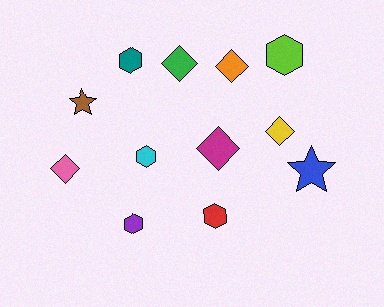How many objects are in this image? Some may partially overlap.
There are 12 objects.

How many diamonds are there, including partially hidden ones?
There are 5 diamonds.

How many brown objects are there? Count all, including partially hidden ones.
There is 1 brown object.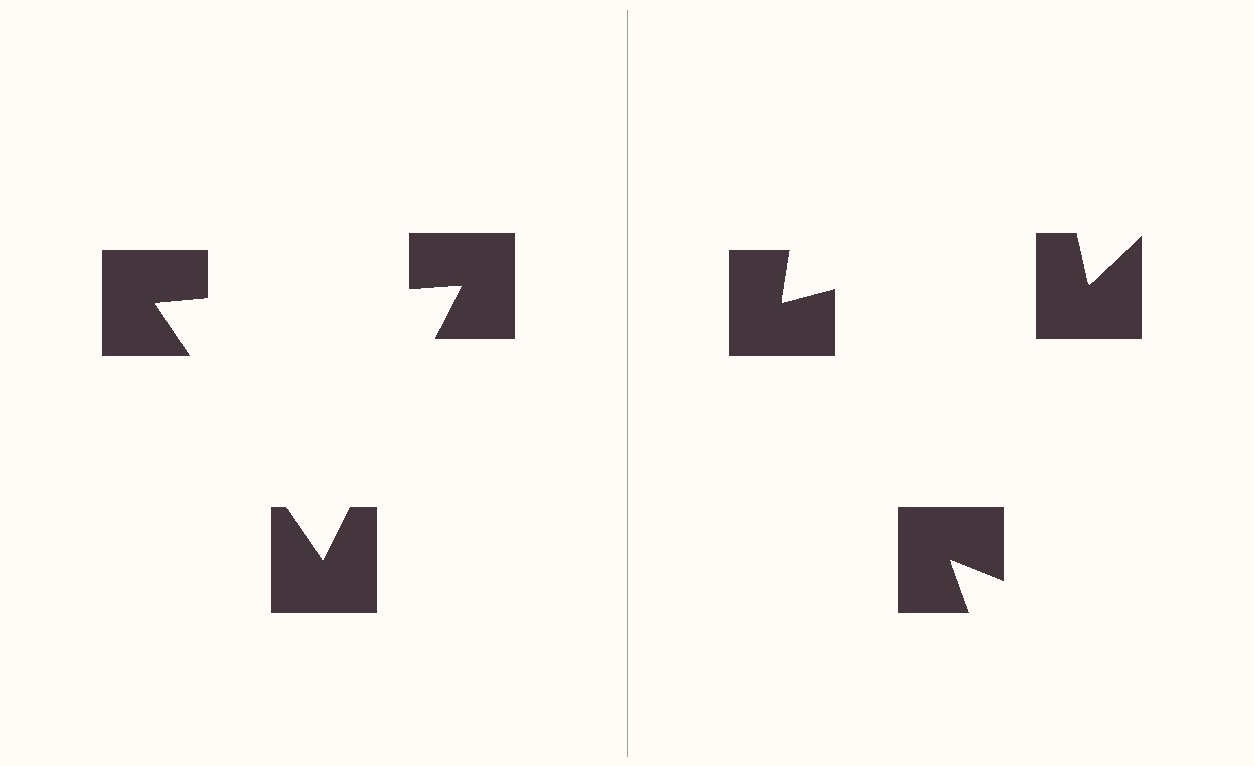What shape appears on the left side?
An illusory triangle.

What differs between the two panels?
The notched squares are positioned identically on both sides; only the wedge orientations differ. On the left they align to a triangle; on the right they are misaligned.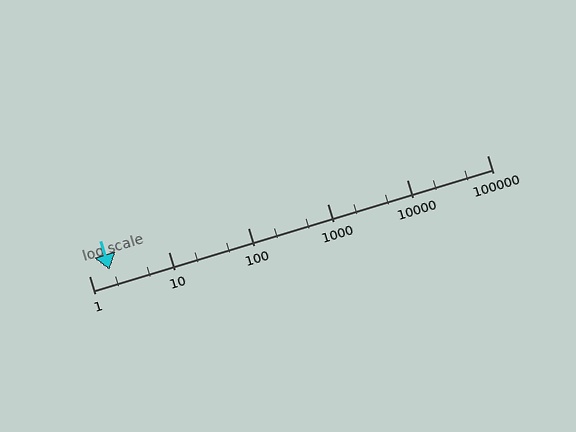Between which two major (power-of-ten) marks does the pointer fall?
The pointer is between 1 and 10.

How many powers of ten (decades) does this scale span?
The scale spans 5 decades, from 1 to 100000.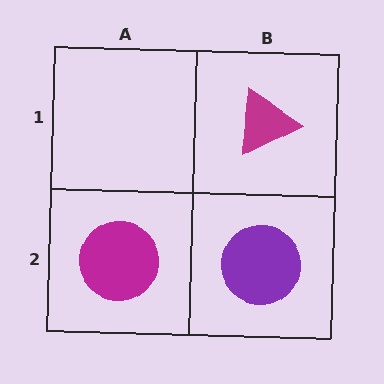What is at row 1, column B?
A magenta triangle.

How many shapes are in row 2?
2 shapes.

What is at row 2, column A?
A magenta circle.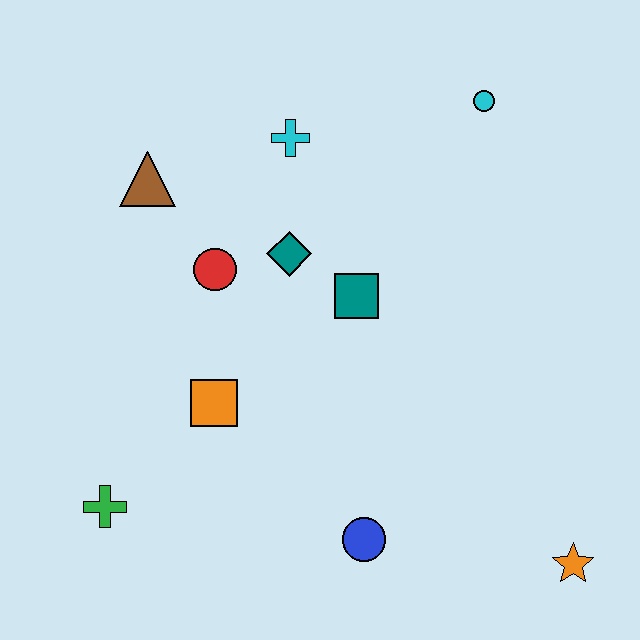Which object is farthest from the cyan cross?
The orange star is farthest from the cyan cross.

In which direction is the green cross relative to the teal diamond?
The green cross is below the teal diamond.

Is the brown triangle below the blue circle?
No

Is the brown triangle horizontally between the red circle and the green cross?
Yes